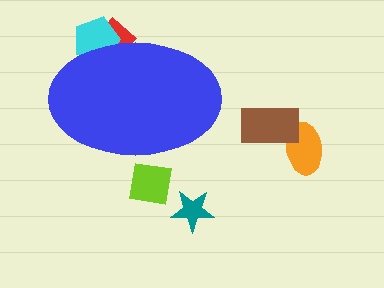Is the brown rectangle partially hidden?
No, the brown rectangle is fully visible.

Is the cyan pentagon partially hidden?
Yes, the cyan pentagon is partially hidden behind the blue ellipse.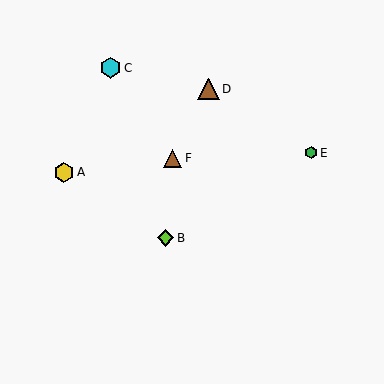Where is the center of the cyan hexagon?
The center of the cyan hexagon is at (111, 68).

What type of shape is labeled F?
Shape F is a brown triangle.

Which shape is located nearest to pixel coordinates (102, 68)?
The cyan hexagon (labeled C) at (111, 68) is nearest to that location.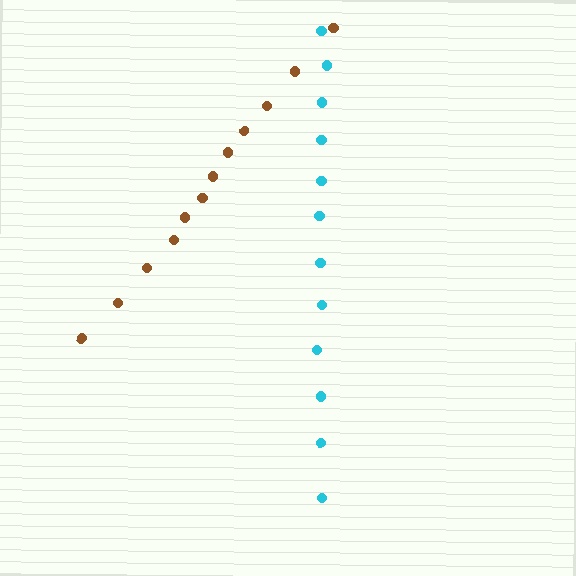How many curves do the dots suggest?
There are 2 distinct paths.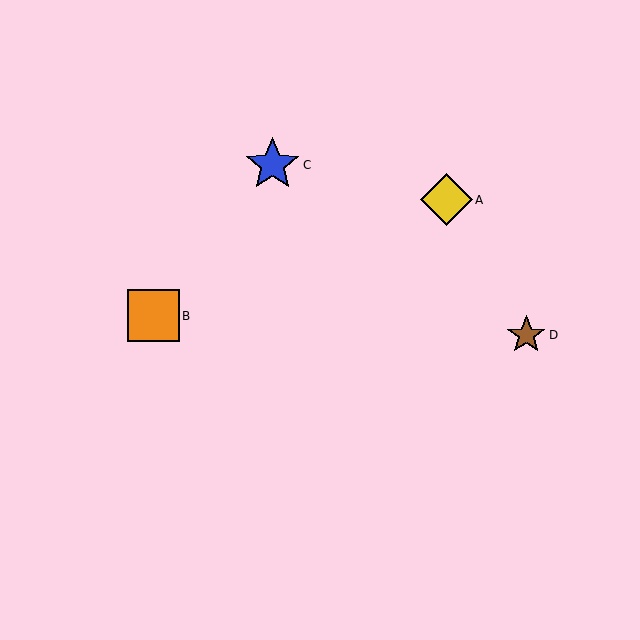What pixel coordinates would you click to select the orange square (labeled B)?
Click at (153, 315) to select the orange square B.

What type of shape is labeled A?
Shape A is a yellow diamond.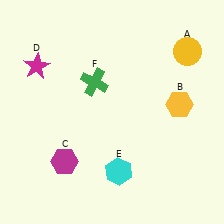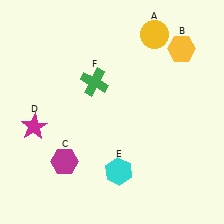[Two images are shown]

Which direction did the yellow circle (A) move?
The yellow circle (A) moved left.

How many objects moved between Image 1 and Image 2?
3 objects moved between the two images.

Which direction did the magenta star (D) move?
The magenta star (D) moved down.